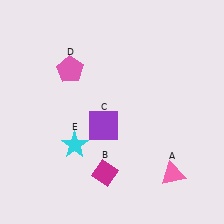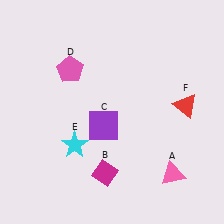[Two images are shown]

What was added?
A red triangle (F) was added in Image 2.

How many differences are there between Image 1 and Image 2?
There is 1 difference between the two images.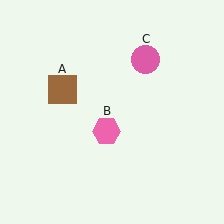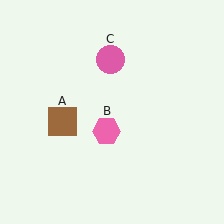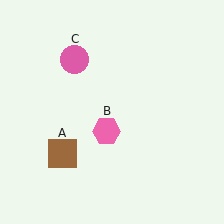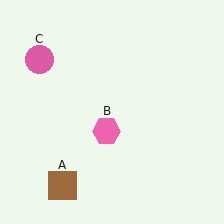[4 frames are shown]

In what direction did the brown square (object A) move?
The brown square (object A) moved down.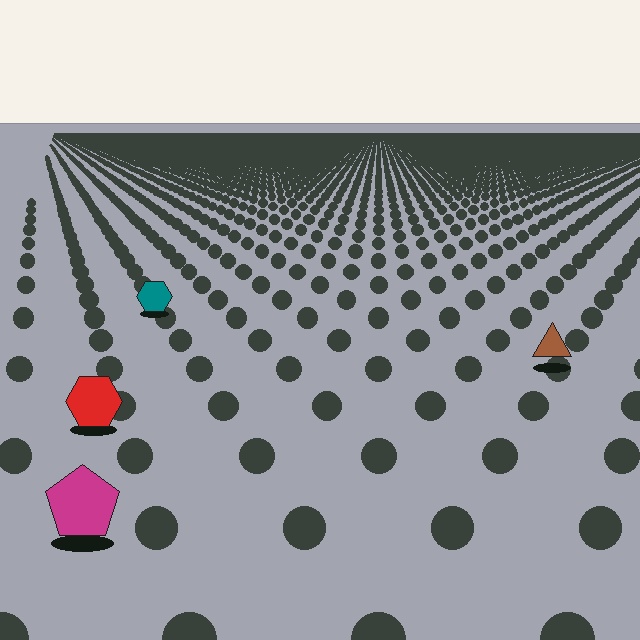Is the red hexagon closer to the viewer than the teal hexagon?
Yes. The red hexagon is closer — you can tell from the texture gradient: the ground texture is coarser near it.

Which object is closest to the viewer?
The magenta pentagon is closest. The texture marks near it are larger and more spread out.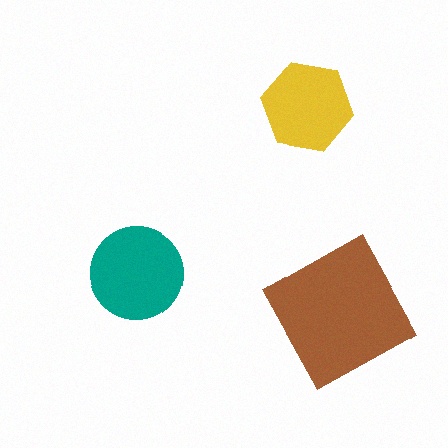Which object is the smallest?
The yellow hexagon.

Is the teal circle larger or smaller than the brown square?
Smaller.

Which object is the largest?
The brown square.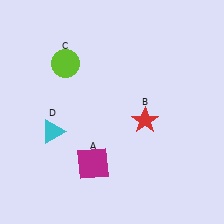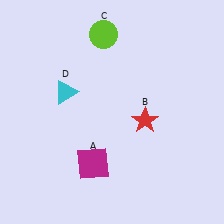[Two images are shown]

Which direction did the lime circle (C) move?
The lime circle (C) moved right.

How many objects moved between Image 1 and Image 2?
2 objects moved between the two images.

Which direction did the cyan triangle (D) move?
The cyan triangle (D) moved up.